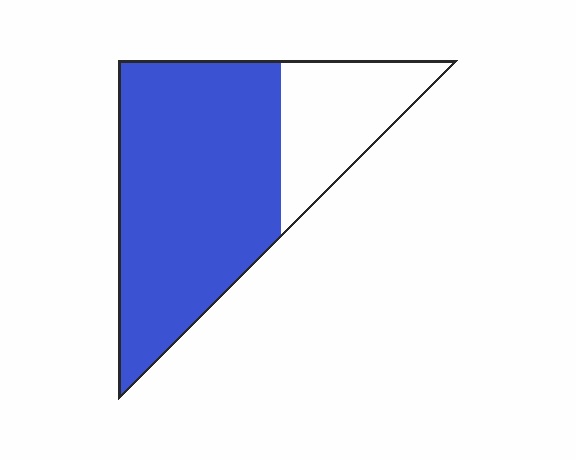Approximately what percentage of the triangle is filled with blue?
Approximately 75%.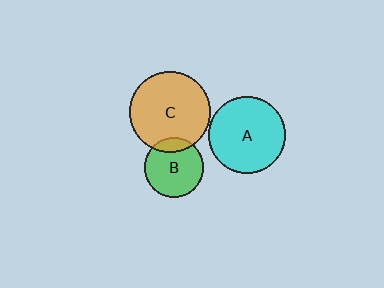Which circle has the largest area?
Circle C (orange).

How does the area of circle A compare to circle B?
Approximately 1.7 times.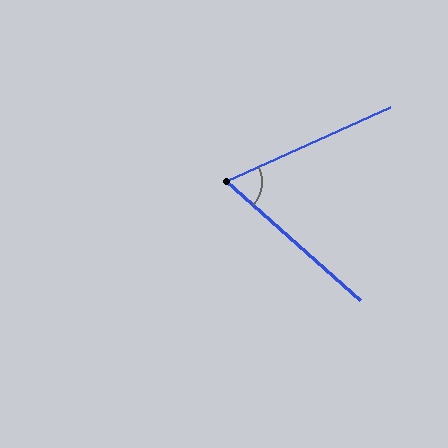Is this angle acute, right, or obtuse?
It is acute.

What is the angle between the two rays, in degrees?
Approximately 66 degrees.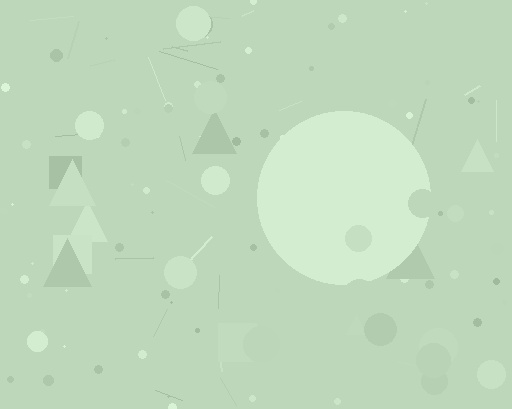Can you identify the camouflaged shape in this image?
The camouflaged shape is a circle.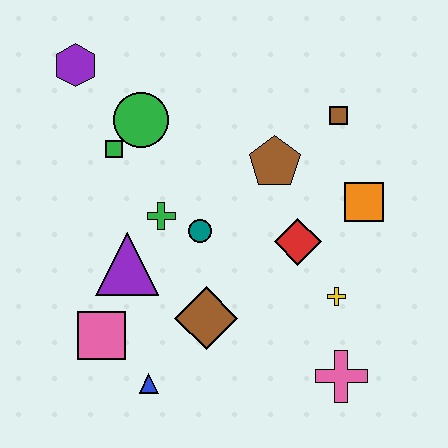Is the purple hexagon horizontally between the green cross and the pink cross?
No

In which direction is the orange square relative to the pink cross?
The orange square is above the pink cross.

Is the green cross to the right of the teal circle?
No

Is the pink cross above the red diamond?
No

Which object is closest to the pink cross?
The yellow cross is closest to the pink cross.